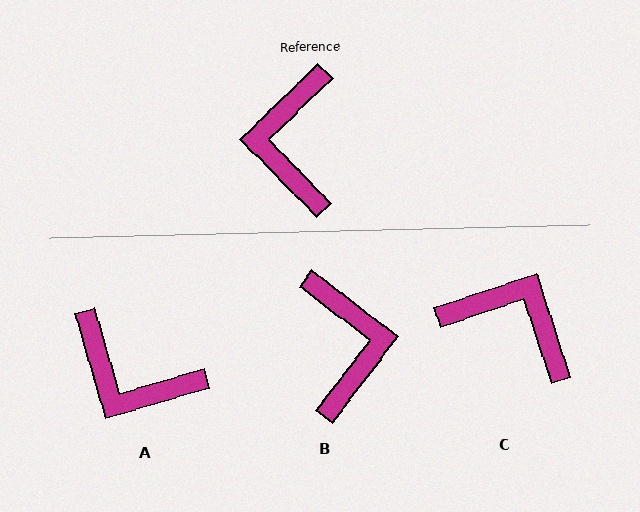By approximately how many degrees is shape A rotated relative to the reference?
Approximately 62 degrees counter-clockwise.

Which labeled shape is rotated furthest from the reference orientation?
B, about 172 degrees away.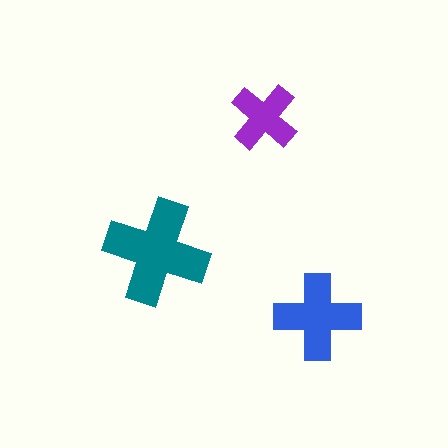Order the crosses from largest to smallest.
the teal one, the blue one, the purple one.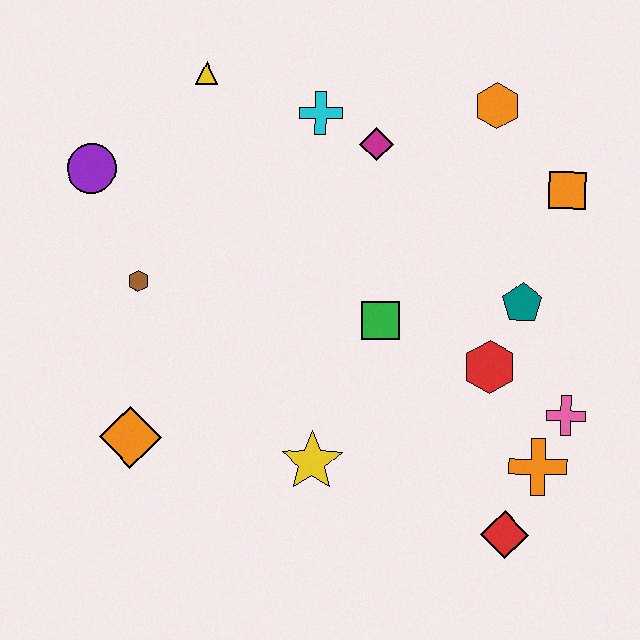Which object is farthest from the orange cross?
The purple circle is farthest from the orange cross.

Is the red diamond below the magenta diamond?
Yes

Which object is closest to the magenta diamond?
The cyan cross is closest to the magenta diamond.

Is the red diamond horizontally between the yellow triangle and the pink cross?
Yes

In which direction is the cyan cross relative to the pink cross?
The cyan cross is above the pink cross.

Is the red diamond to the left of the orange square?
Yes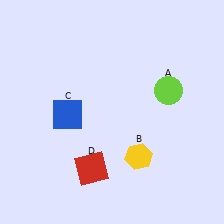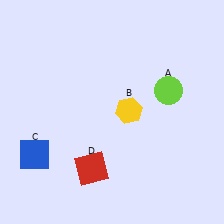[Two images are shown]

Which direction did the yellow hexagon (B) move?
The yellow hexagon (B) moved up.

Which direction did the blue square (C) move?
The blue square (C) moved down.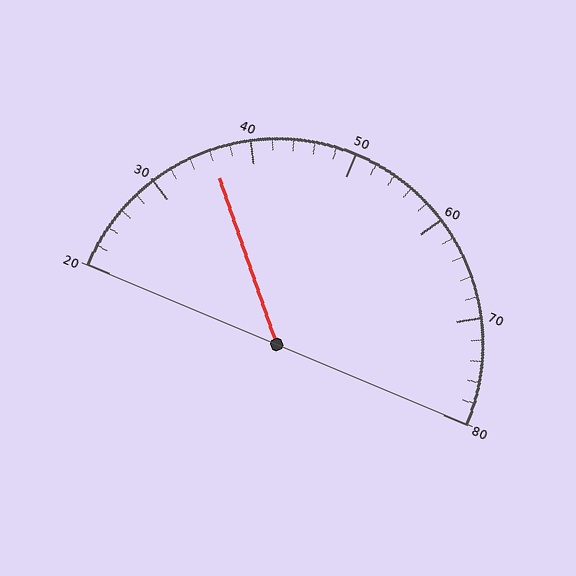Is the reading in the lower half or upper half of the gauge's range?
The reading is in the lower half of the range (20 to 80).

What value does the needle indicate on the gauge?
The needle indicates approximately 36.